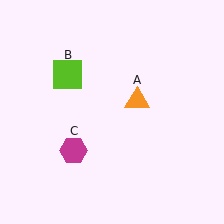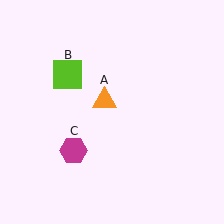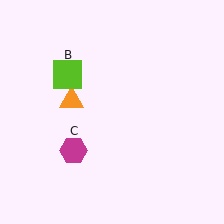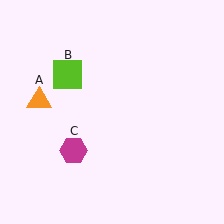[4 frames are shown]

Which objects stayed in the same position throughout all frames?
Lime square (object B) and magenta hexagon (object C) remained stationary.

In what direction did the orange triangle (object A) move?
The orange triangle (object A) moved left.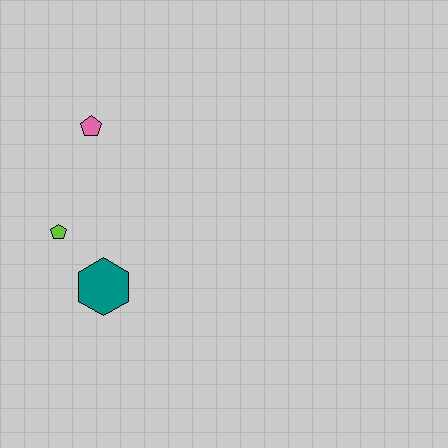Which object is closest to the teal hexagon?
The lime pentagon is closest to the teal hexagon.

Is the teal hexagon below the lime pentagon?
Yes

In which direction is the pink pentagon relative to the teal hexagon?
The pink pentagon is above the teal hexagon.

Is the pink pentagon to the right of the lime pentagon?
Yes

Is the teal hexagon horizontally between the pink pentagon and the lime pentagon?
No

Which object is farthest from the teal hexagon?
The pink pentagon is farthest from the teal hexagon.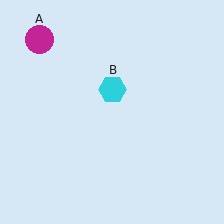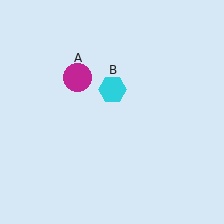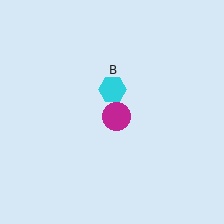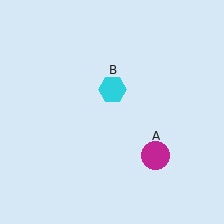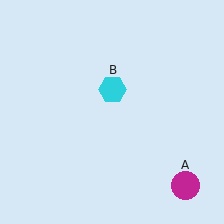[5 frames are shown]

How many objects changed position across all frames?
1 object changed position: magenta circle (object A).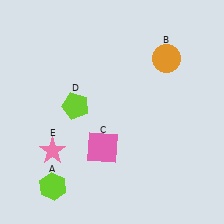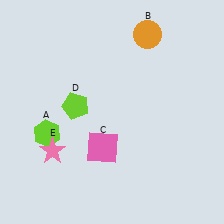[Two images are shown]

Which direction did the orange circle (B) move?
The orange circle (B) moved up.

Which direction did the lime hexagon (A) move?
The lime hexagon (A) moved up.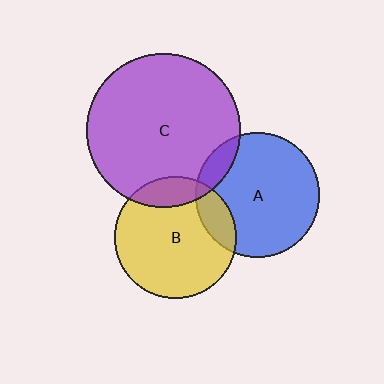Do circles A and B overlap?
Yes.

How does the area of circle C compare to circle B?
Approximately 1.6 times.